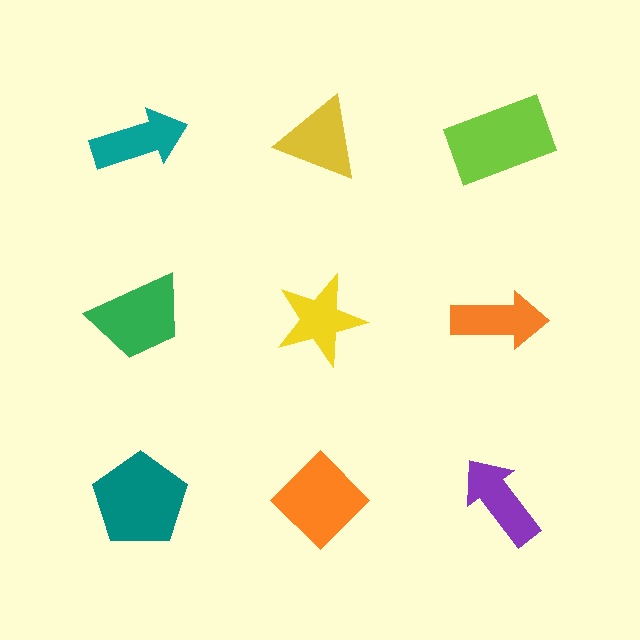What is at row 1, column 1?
A teal arrow.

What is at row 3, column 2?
An orange diamond.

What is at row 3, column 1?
A teal pentagon.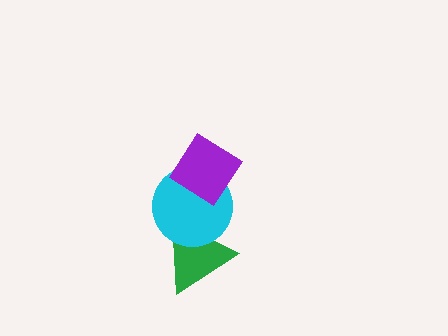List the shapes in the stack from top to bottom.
From top to bottom: the purple diamond, the cyan circle, the green triangle.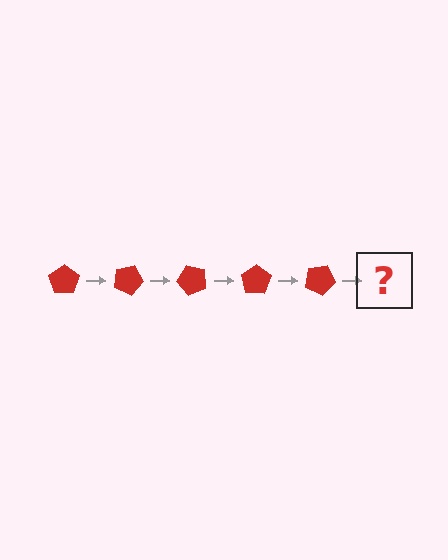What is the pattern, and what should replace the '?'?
The pattern is that the pentagon rotates 25 degrees each step. The '?' should be a red pentagon rotated 125 degrees.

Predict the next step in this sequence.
The next step is a red pentagon rotated 125 degrees.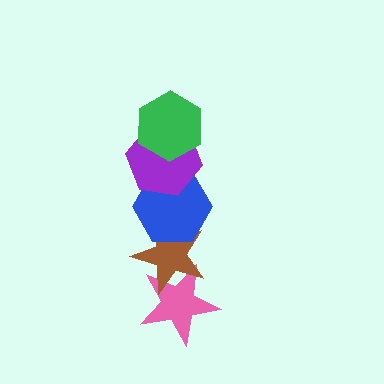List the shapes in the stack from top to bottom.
From top to bottom: the green hexagon, the purple hexagon, the blue hexagon, the brown star, the pink star.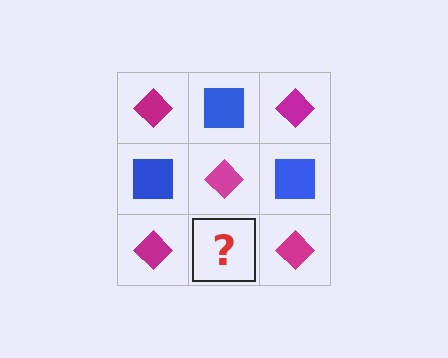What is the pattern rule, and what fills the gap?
The rule is that it alternates magenta diamond and blue square in a checkerboard pattern. The gap should be filled with a blue square.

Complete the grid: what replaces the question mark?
The question mark should be replaced with a blue square.